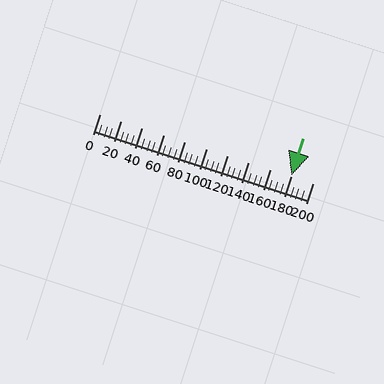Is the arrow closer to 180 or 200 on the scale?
The arrow is closer to 180.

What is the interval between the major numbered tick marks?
The major tick marks are spaced 20 units apart.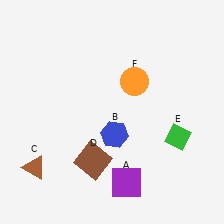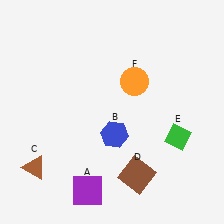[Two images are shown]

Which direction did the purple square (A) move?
The purple square (A) moved left.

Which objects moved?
The objects that moved are: the purple square (A), the brown square (D).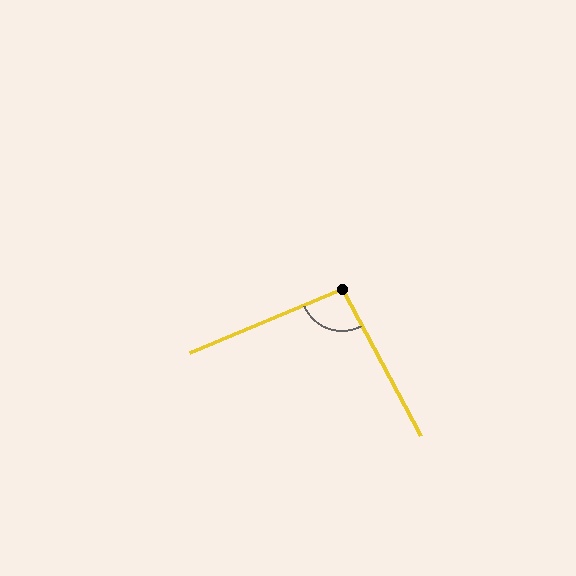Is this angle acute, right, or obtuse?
It is obtuse.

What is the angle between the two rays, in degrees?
Approximately 96 degrees.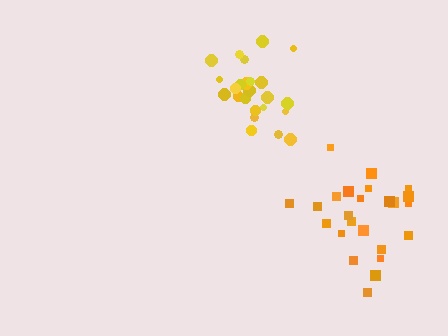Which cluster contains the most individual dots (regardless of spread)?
Orange (24).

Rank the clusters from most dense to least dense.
yellow, orange.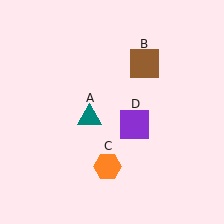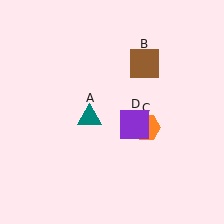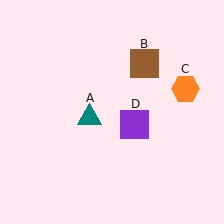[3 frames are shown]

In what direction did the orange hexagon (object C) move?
The orange hexagon (object C) moved up and to the right.